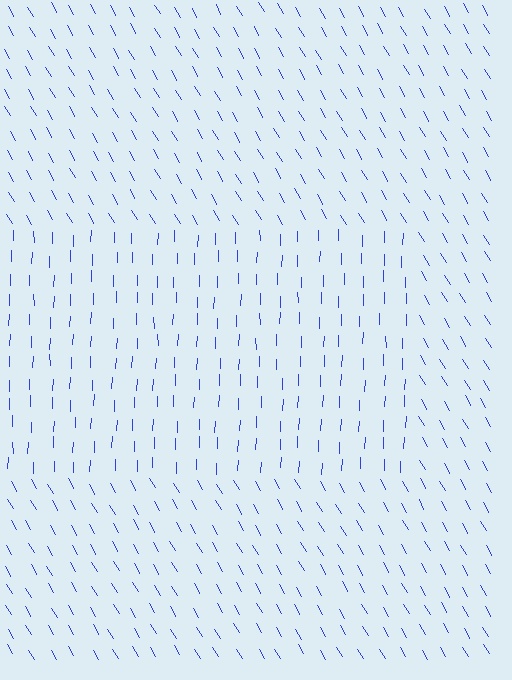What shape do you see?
I see a rectangle.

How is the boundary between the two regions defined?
The boundary is defined purely by a change in line orientation (approximately 32 degrees difference). All lines are the same color and thickness.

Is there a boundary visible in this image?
Yes, there is a texture boundary formed by a change in line orientation.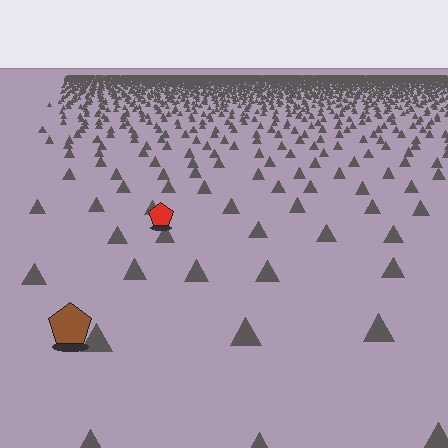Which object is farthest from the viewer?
The red pentagon is farthest from the viewer. It appears smaller and the ground texture around it is denser.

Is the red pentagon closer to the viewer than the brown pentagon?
No. The brown pentagon is closer — you can tell from the texture gradient: the ground texture is coarser near it.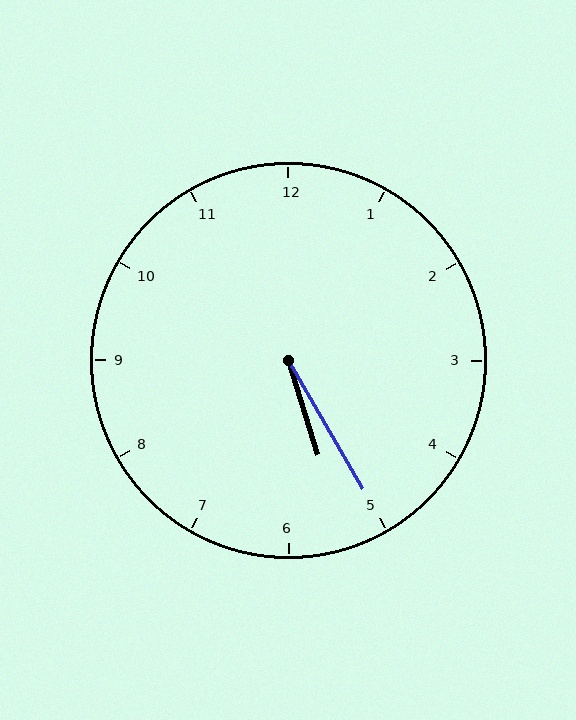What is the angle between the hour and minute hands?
Approximately 12 degrees.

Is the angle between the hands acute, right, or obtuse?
It is acute.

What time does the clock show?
5:25.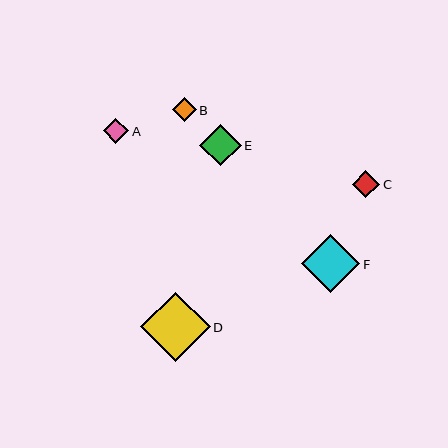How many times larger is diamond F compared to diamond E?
Diamond F is approximately 1.4 times the size of diamond E.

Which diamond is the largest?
Diamond D is the largest with a size of approximately 70 pixels.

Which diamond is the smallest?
Diamond B is the smallest with a size of approximately 24 pixels.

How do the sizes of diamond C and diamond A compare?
Diamond C and diamond A are approximately the same size.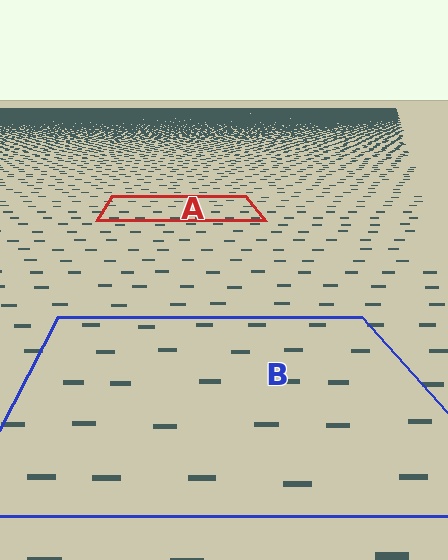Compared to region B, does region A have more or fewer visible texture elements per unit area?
Region A has more texture elements per unit area — they are packed more densely because it is farther away.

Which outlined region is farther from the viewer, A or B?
Region A is farther from the viewer — the texture elements inside it appear smaller and more densely packed.